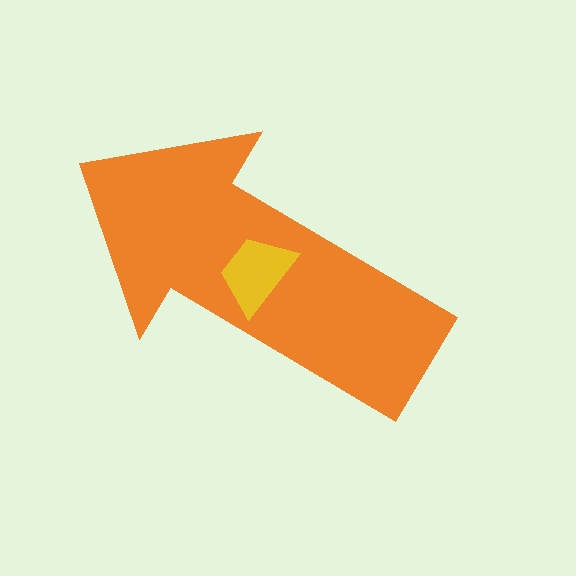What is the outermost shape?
The orange arrow.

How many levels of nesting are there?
2.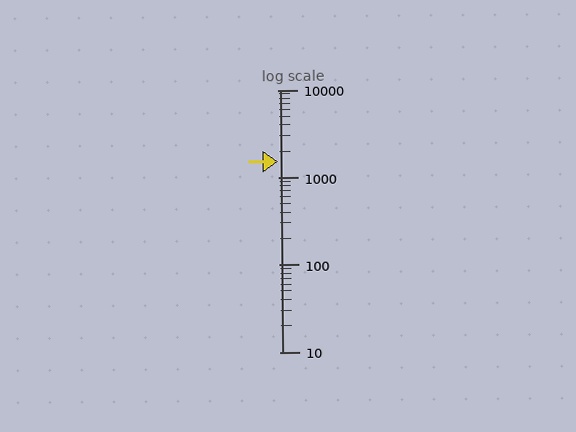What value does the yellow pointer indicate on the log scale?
The pointer indicates approximately 1500.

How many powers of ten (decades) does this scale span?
The scale spans 3 decades, from 10 to 10000.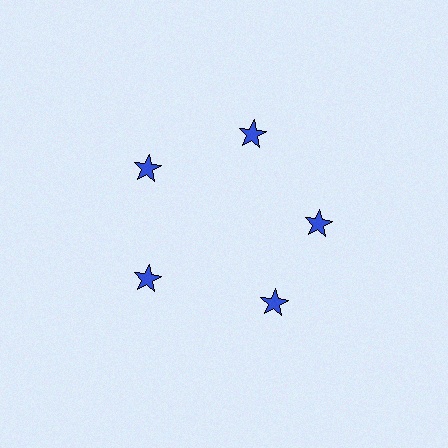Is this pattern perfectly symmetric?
No. The 5 blue stars are arranged in a ring, but one element near the 5 o'clock position is rotated out of alignment along the ring, breaking the 5-fold rotational symmetry.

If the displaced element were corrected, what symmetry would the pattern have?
It would have 5-fold rotational symmetry — the pattern would map onto itself every 72 degrees.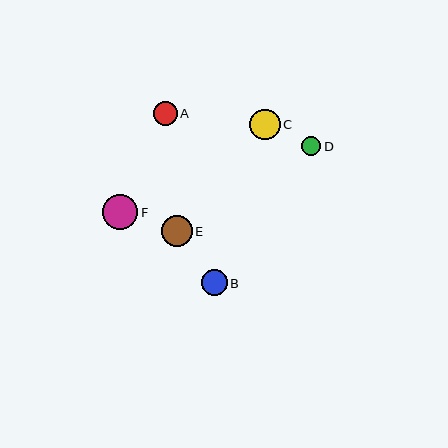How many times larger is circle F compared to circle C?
Circle F is approximately 1.2 times the size of circle C.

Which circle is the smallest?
Circle D is the smallest with a size of approximately 19 pixels.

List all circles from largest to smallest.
From largest to smallest: F, E, C, B, A, D.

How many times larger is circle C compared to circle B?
Circle C is approximately 1.2 times the size of circle B.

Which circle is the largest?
Circle F is the largest with a size of approximately 36 pixels.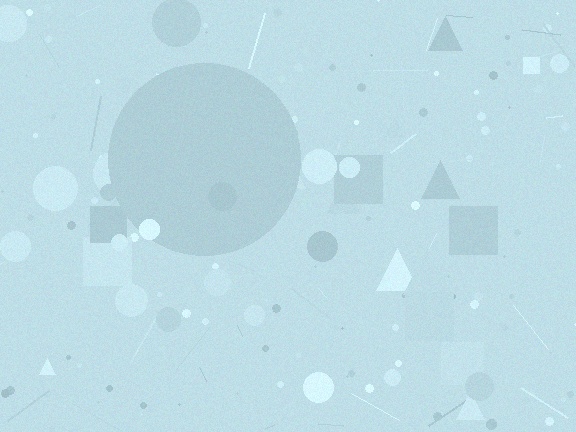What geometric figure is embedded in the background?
A circle is embedded in the background.